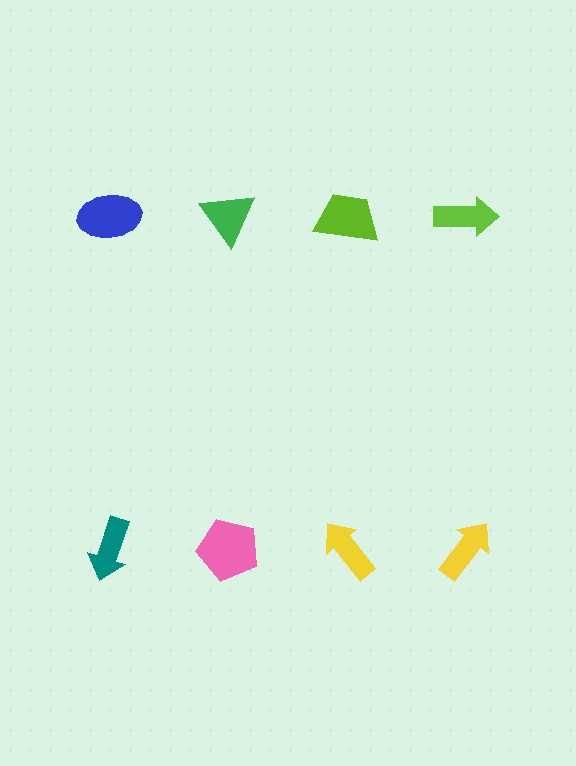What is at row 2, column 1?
A teal arrow.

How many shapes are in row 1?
4 shapes.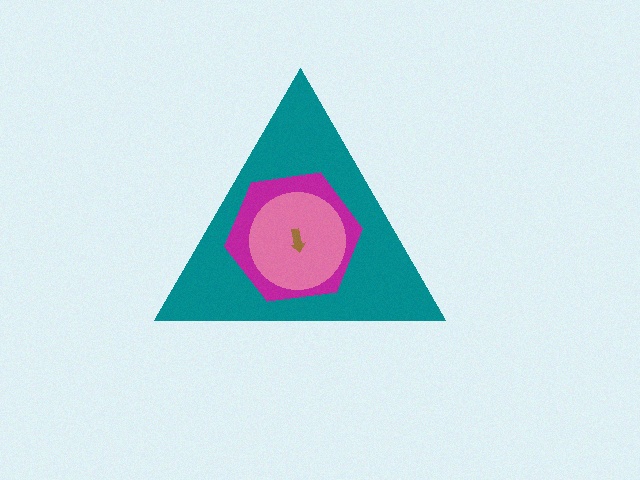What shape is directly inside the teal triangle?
The magenta hexagon.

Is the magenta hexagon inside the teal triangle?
Yes.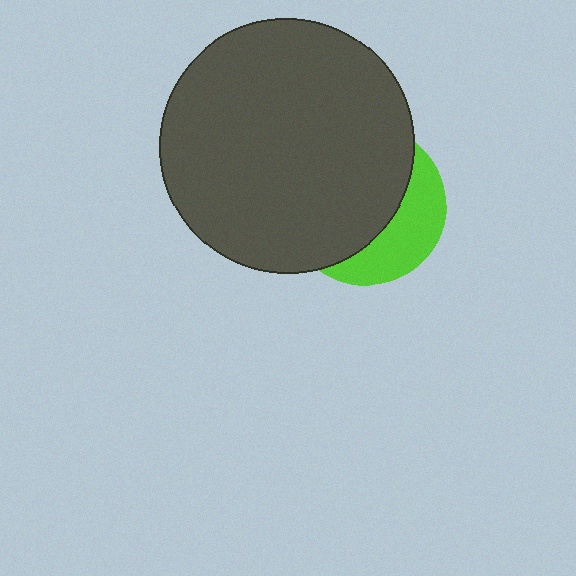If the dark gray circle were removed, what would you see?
You would see the complete lime circle.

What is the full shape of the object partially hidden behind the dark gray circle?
The partially hidden object is a lime circle.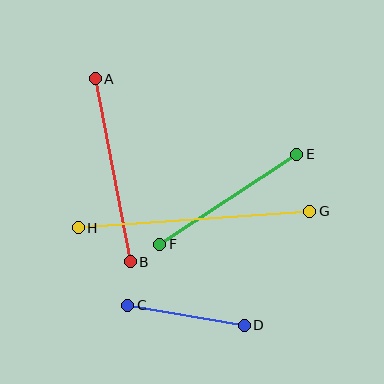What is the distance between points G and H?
The distance is approximately 232 pixels.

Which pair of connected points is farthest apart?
Points G and H are farthest apart.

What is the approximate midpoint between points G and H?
The midpoint is at approximately (194, 220) pixels.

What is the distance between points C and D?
The distance is approximately 118 pixels.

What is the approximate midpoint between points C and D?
The midpoint is at approximately (186, 315) pixels.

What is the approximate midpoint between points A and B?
The midpoint is at approximately (113, 170) pixels.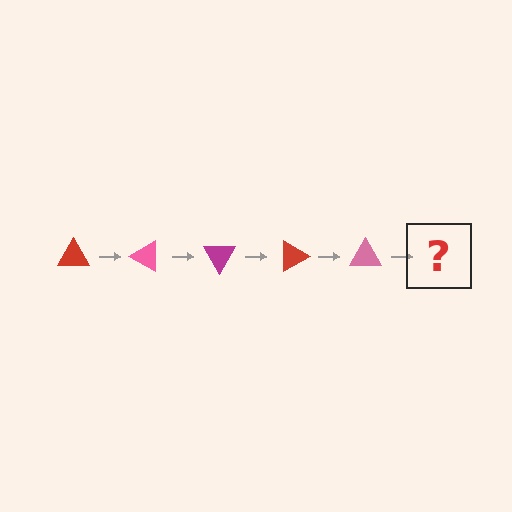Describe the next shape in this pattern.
It should be a magenta triangle, rotated 150 degrees from the start.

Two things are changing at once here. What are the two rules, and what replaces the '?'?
The two rules are that it rotates 30 degrees each step and the color cycles through red, pink, and magenta. The '?' should be a magenta triangle, rotated 150 degrees from the start.